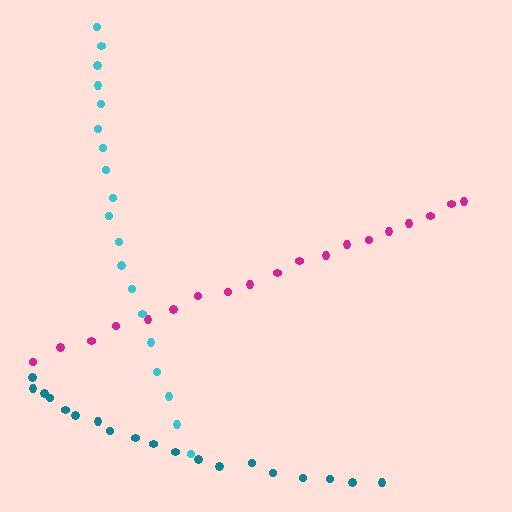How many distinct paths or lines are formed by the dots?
There are 3 distinct paths.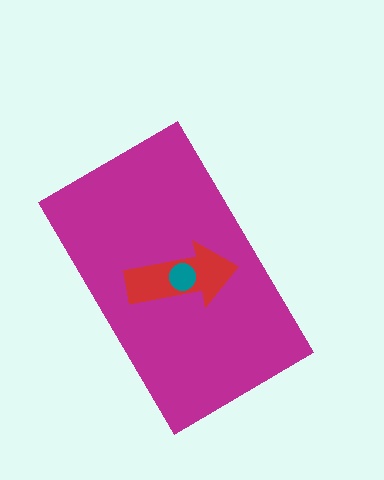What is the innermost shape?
The teal circle.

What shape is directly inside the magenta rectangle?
The red arrow.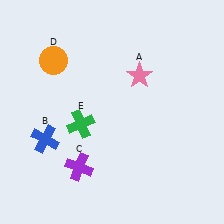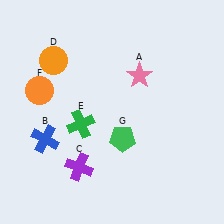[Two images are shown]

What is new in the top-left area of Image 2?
An orange circle (F) was added in the top-left area of Image 2.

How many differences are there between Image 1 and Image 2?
There are 2 differences between the two images.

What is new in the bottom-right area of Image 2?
A green pentagon (G) was added in the bottom-right area of Image 2.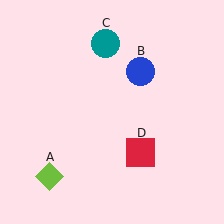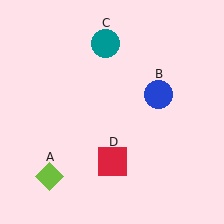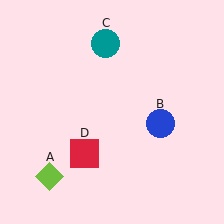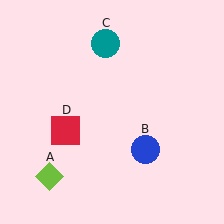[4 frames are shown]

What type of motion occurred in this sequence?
The blue circle (object B), red square (object D) rotated clockwise around the center of the scene.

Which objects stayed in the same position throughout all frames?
Lime diamond (object A) and teal circle (object C) remained stationary.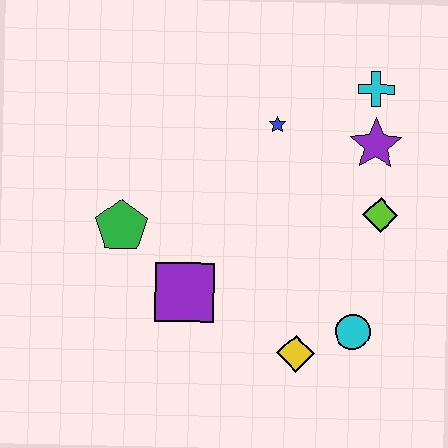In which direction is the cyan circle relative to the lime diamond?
The cyan circle is below the lime diamond.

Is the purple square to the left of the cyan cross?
Yes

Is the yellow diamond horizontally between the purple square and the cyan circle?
Yes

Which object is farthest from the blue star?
The yellow diamond is farthest from the blue star.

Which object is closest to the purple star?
The cyan cross is closest to the purple star.